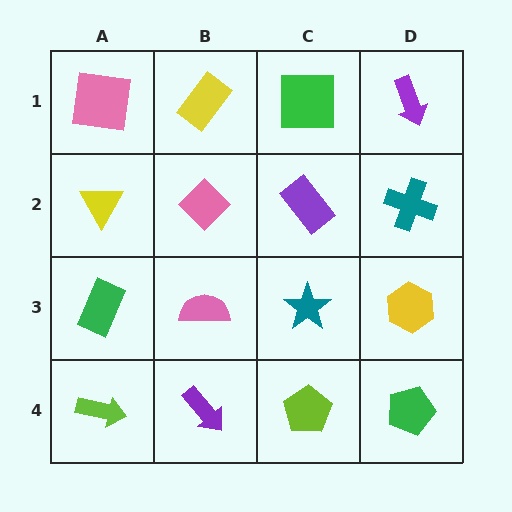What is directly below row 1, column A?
A yellow triangle.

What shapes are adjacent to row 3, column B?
A pink diamond (row 2, column B), a purple arrow (row 4, column B), a green rectangle (row 3, column A), a teal star (row 3, column C).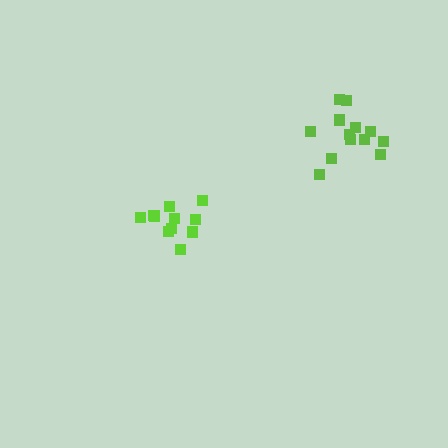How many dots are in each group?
Group 1: 11 dots, Group 2: 13 dots (24 total).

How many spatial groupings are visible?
There are 2 spatial groupings.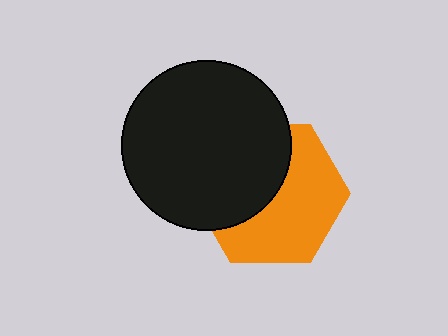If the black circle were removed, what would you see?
You would see the complete orange hexagon.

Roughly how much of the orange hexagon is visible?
About half of it is visible (roughly 55%).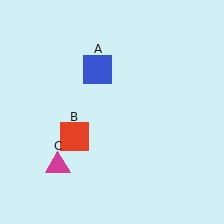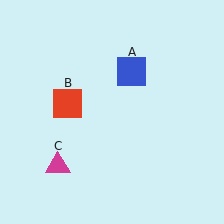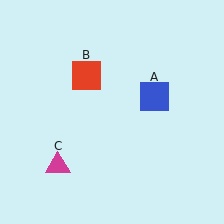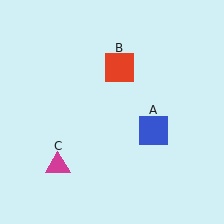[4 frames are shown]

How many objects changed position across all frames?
2 objects changed position: blue square (object A), red square (object B).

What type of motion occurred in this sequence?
The blue square (object A), red square (object B) rotated clockwise around the center of the scene.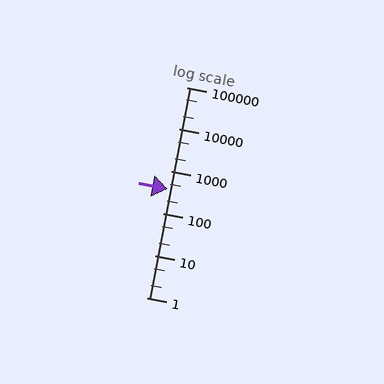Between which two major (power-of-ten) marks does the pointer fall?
The pointer is between 100 and 1000.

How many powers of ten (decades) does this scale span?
The scale spans 5 decades, from 1 to 100000.